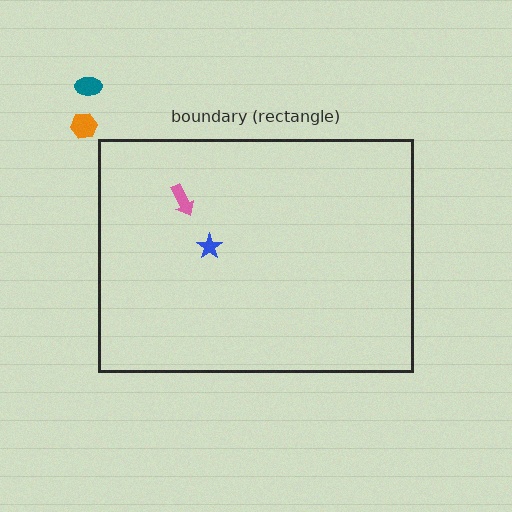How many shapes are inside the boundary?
2 inside, 2 outside.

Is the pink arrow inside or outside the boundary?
Inside.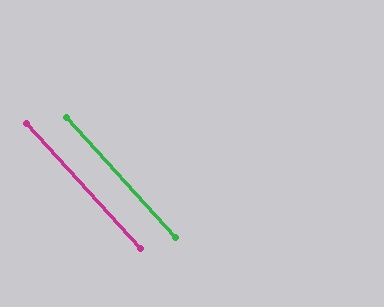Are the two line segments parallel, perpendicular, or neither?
Parallel — their directions differ by only 0.3°.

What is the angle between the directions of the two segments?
Approximately 0 degrees.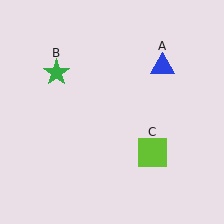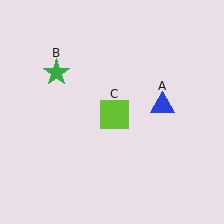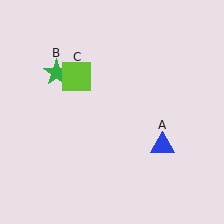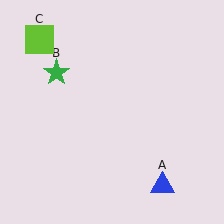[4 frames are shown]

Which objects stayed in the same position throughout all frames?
Green star (object B) remained stationary.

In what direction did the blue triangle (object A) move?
The blue triangle (object A) moved down.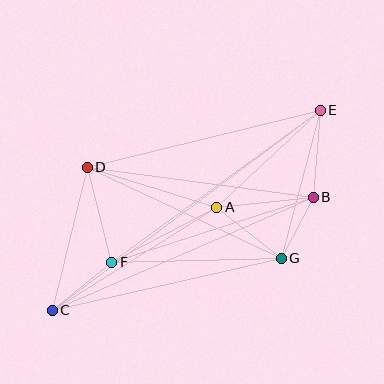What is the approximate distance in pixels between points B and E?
The distance between B and E is approximately 87 pixels.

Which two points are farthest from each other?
Points C and E are farthest from each other.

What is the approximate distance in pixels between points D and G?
The distance between D and G is approximately 214 pixels.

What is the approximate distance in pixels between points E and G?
The distance between E and G is approximately 153 pixels.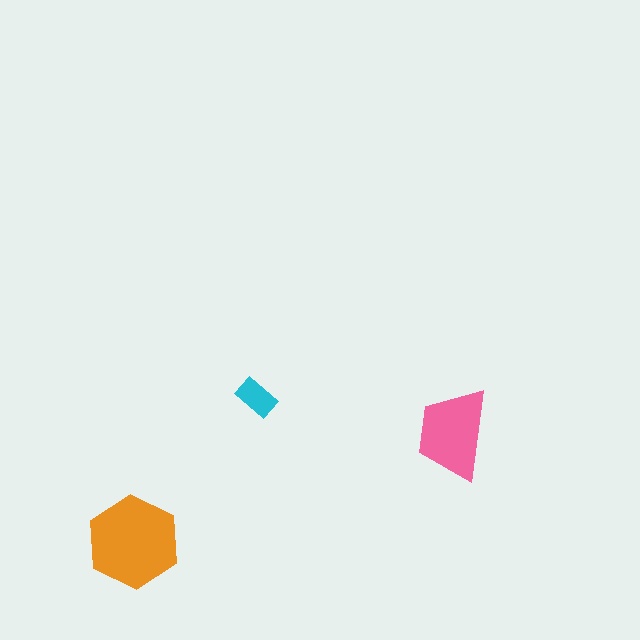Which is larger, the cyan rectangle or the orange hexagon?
The orange hexagon.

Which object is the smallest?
The cyan rectangle.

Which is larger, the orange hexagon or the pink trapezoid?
The orange hexagon.